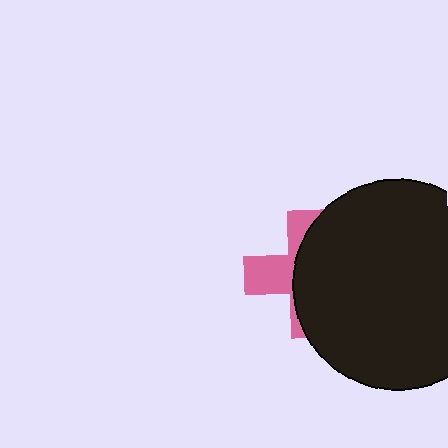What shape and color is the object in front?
The object in front is a black circle.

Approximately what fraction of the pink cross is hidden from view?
Roughly 63% of the pink cross is hidden behind the black circle.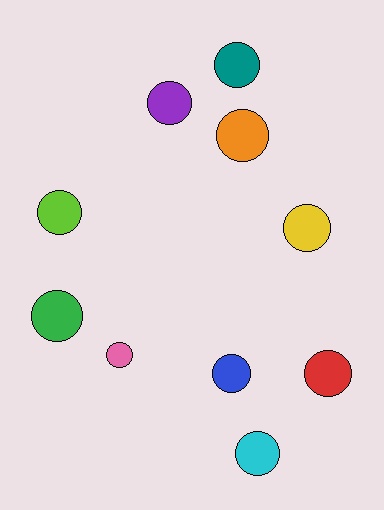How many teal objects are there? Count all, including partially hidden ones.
There is 1 teal object.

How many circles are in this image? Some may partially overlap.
There are 10 circles.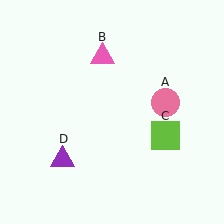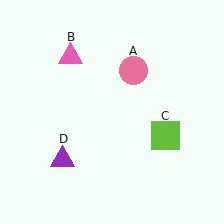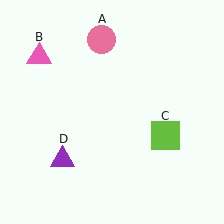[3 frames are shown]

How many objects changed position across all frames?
2 objects changed position: pink circle (object A), pink triangle (object B).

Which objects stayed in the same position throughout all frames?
Lime square (object C) and purple triangle (object D) remained stationary.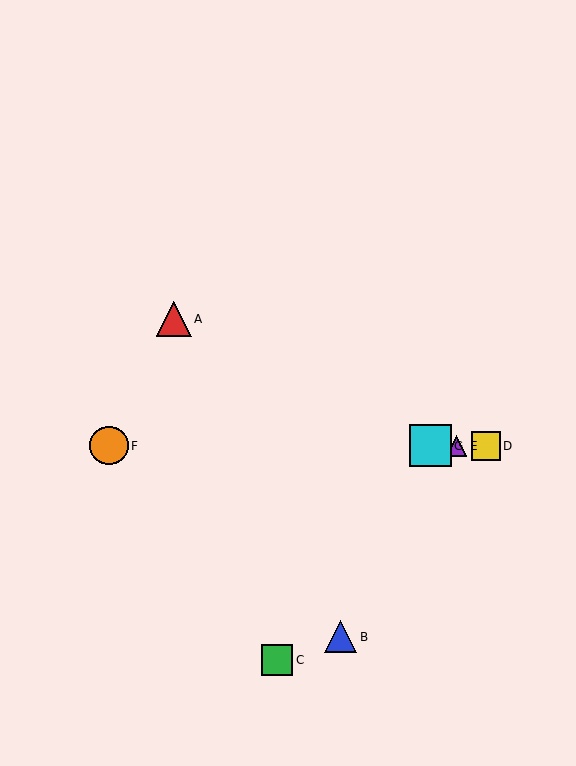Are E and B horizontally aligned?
No, E is at y≈446 and B is at y≈637.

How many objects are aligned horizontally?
4 objects (D, E, F, G) are aligned horizontally.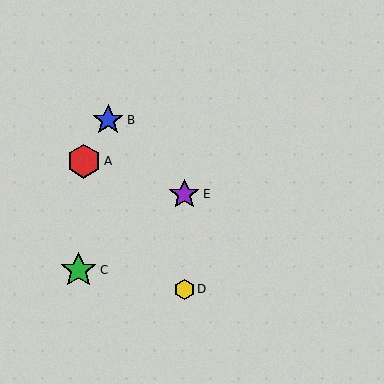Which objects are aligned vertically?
Objects D, E are aligned vertically.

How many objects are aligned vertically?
2 objects (D, E) are aligned vertically.